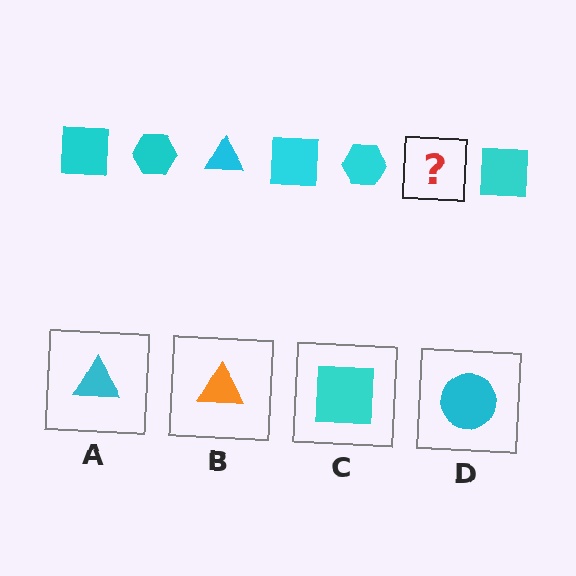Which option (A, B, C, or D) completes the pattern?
A.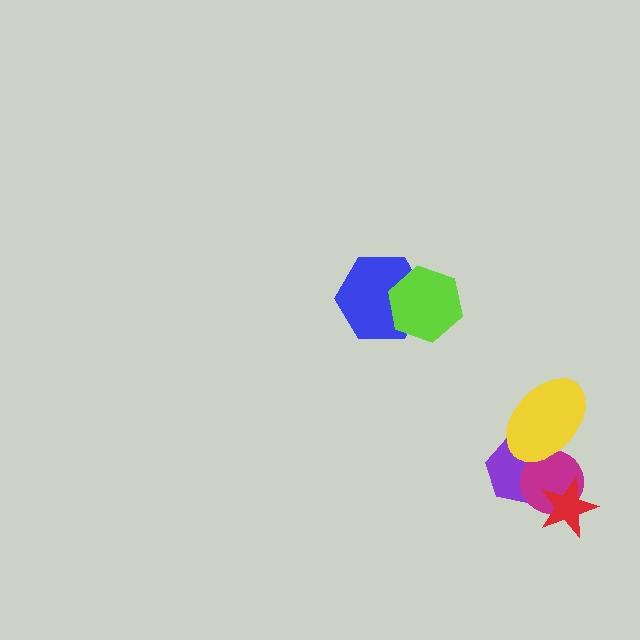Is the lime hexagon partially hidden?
No, no other shape covers it.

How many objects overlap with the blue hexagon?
1 object overlaps with the blue hexagon.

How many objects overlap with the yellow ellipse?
2 objects overlap with the yellow ellipse.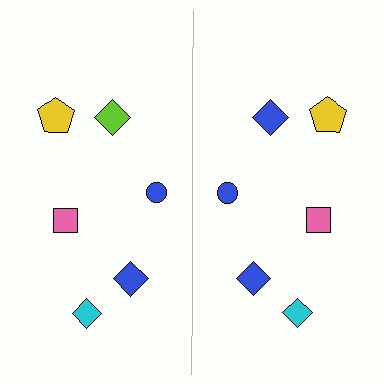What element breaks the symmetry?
The blue diamond on the right side breaks the symmetry — its mirror counterpart is lime.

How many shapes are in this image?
There are 12 shapes in this image.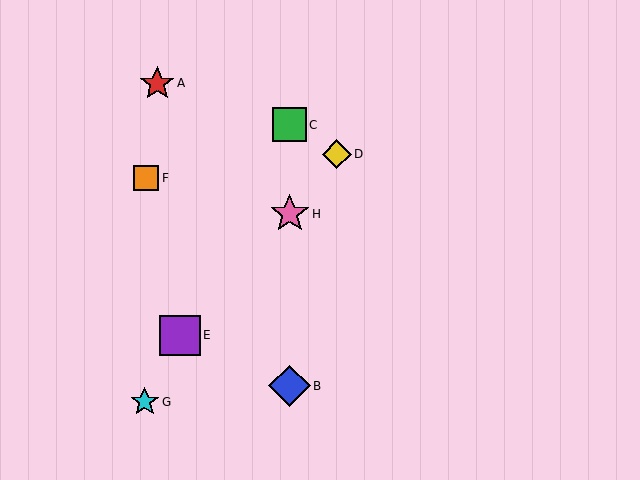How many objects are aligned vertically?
3 objects (B, C, H) are aligned vertically.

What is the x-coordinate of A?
Object A is at x≈157.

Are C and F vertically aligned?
No, C is at x≈290 and F is at x≈146.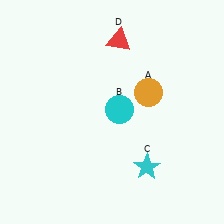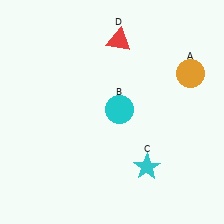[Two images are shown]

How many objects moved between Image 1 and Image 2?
1 object moved between the two images.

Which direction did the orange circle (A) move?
The orange circle (A) moved right.